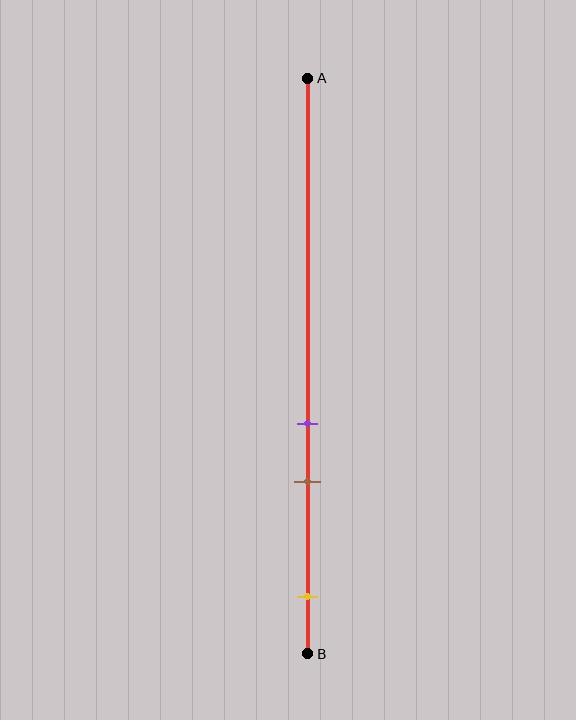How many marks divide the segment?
There are 3 marks dividing the segment.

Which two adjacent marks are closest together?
The purple and brown marks are the closest adjacent pair.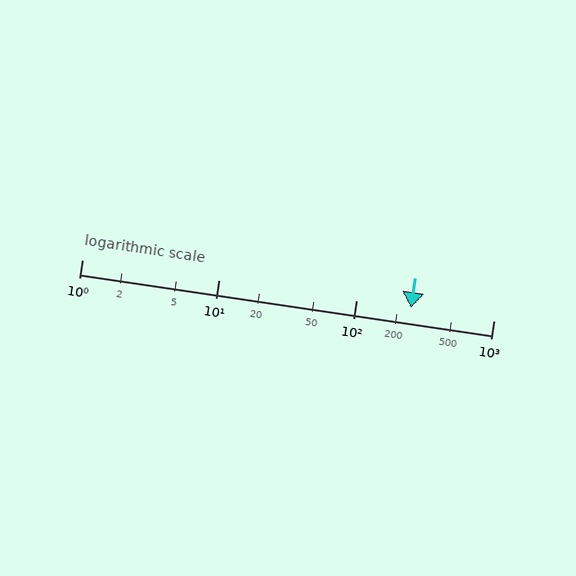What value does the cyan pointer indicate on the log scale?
The pointer indicates approximately 250.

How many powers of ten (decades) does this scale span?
The scale spans 3 decades, from 1 to 1000.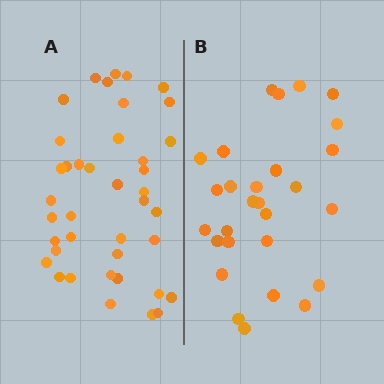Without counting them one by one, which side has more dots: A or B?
Region A (the left region) has more dots.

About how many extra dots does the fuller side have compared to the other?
Region A has roughly 12 or so more dots than region B.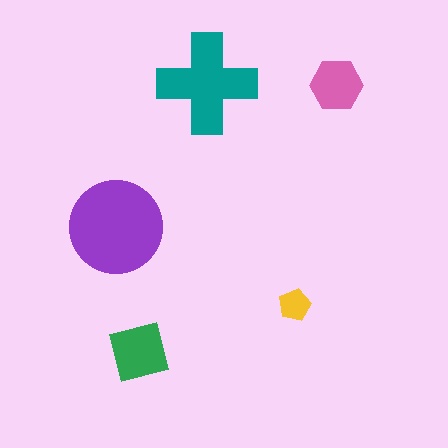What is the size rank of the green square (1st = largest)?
3rd.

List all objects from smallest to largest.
The yellow pentagon, the pink hexagon, the green square, the teal cross, the purple circle.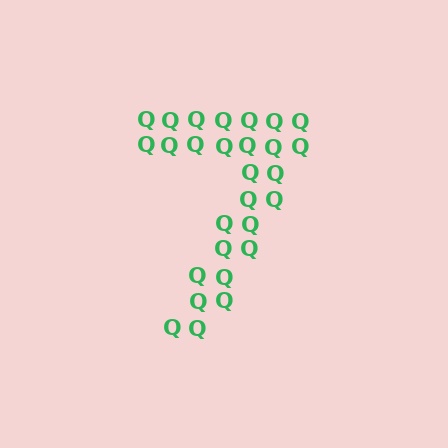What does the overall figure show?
The overall figure shows the digit 7.